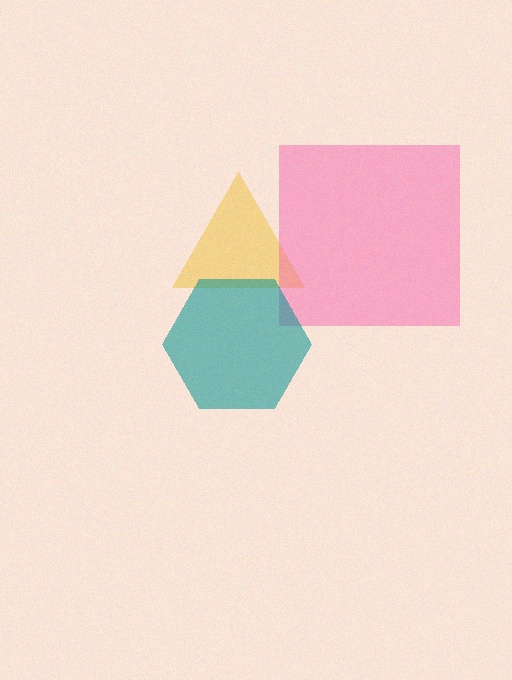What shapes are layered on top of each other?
The layered shapes are: a yellow triangle, a pink square, a teal hexagon.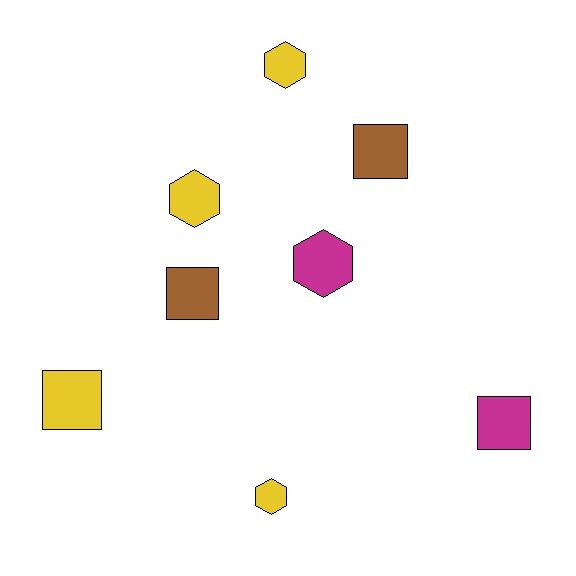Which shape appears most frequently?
Hexagon, with 4 objects.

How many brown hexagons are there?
There are no brown hexagons.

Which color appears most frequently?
Yellow, with 4 objects.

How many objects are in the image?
There are 8 objects.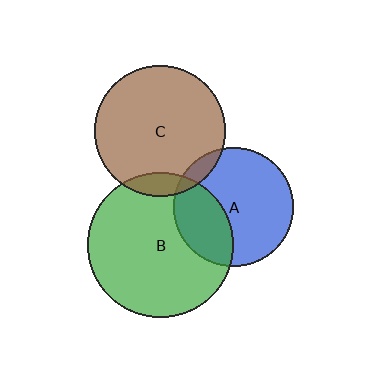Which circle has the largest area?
Circle B (green).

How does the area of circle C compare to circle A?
Approximately 1.2 times.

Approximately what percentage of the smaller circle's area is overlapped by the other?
Approximately 10%.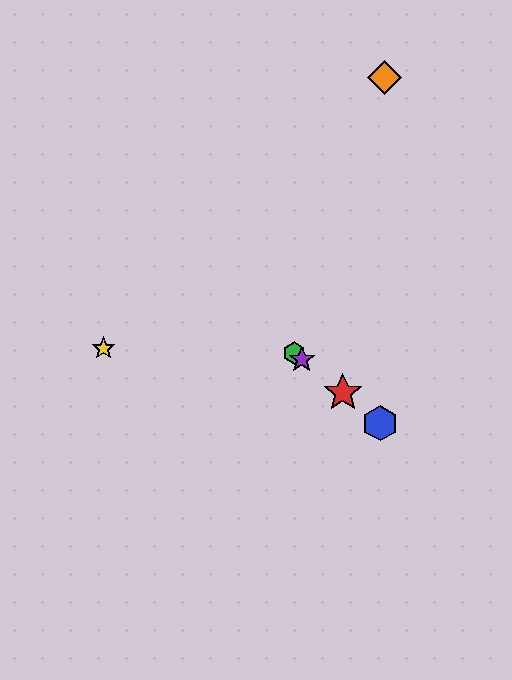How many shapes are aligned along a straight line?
4 shapes (the red star, the blue hexagon, the green hexagon, the purple star) are aligned along a straight line.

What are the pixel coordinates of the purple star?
The purple star is at (302, 359).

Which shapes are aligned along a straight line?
The red star, the blue hexagon, the green hexagon, the purple star are aligned along a straight line.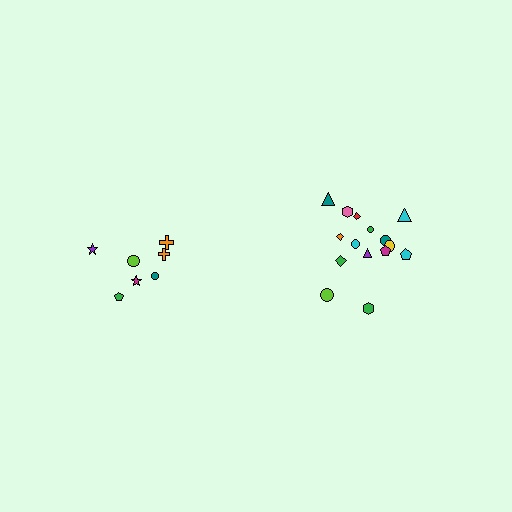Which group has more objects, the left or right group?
The right group.